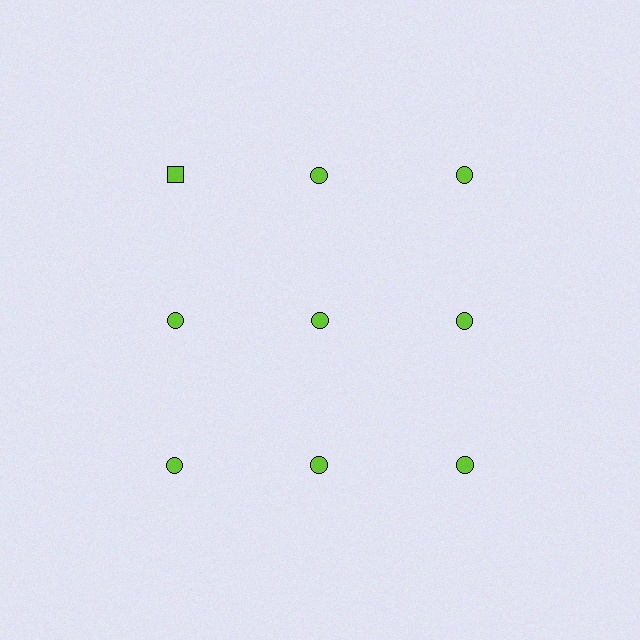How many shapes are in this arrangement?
There are 9 shapes arranged in a grid pattern.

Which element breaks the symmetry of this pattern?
The lime square in the top row, leftmost column breaks the symmetry. All other shapes are lime circles.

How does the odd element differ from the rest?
It has a different shape: square instead of circle.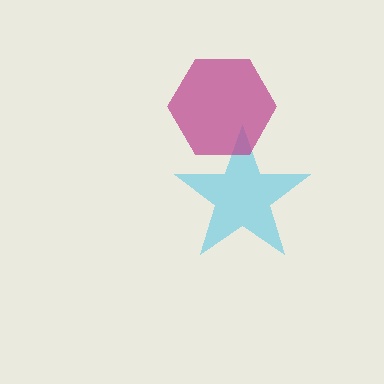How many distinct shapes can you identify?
There are 2 distinct shapes: a cyan star, a magenta hexagon.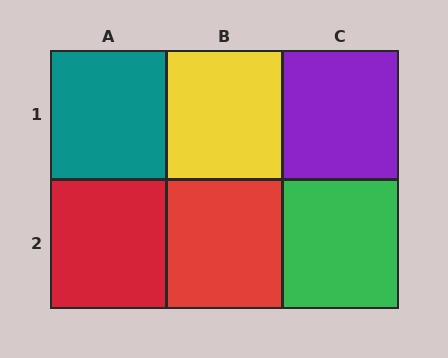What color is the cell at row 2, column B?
Red.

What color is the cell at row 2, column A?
Red.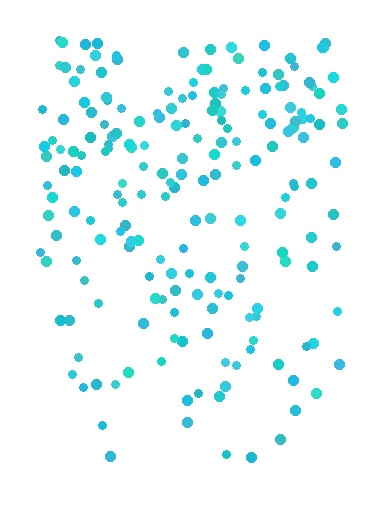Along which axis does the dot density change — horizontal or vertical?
Vertical.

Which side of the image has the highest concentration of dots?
The top.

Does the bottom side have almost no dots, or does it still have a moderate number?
Still a moderate number, just noticeably fewer than the top.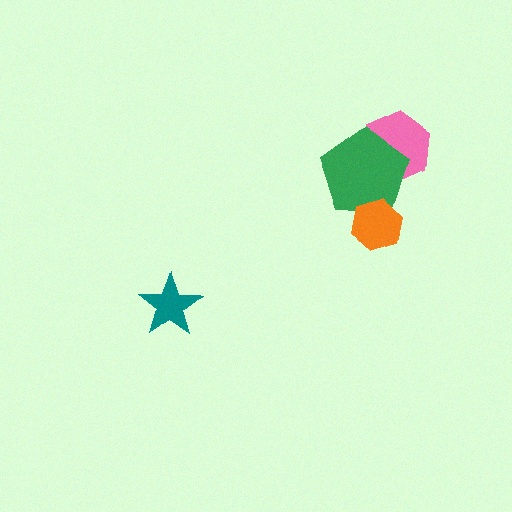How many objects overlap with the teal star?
0 objects overlap with the teal star.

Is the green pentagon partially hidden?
Yes, it is partially covered by another shape.